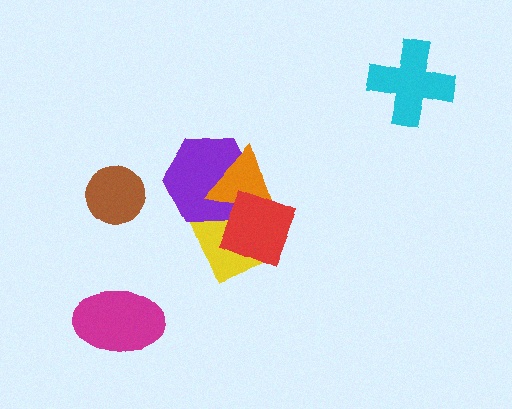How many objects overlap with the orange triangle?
3 objects overlap with the orange triangle.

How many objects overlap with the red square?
3 objects overlap with the red square.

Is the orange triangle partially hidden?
Yes, it is partially covered by another shape.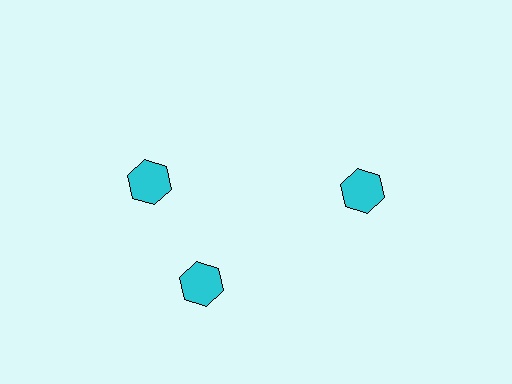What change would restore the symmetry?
The symmetry would be restored by rotating it back into even spacing with its neighbors so that all 3 hexagons sit at equal angles and equal distance from the center.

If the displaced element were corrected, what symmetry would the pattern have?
It would have 3-fold rotational symmetry — the pattern would map onto itself every 120 degrees.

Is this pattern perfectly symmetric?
No. The 3 cyan hexagons are arranged in a ring, but one element near the 11 o'clock position is rotated out of alignment along the ring, breaking the 3-fold rotational symmetry.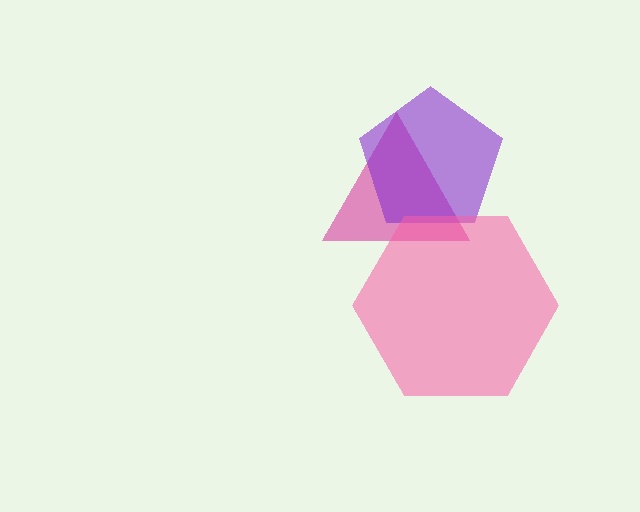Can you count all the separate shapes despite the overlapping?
Yes, there are 3 separate shapes.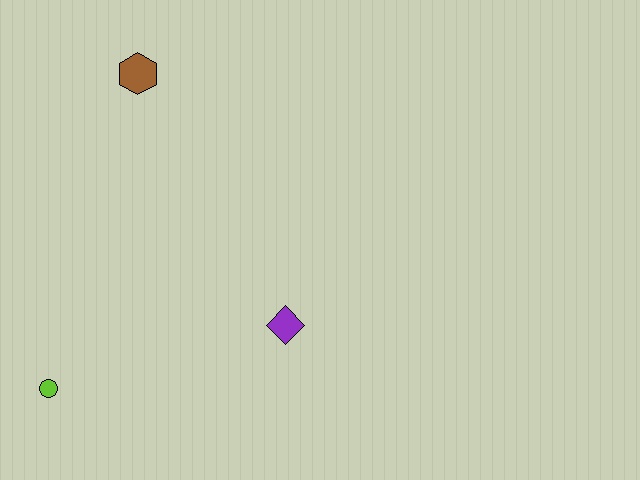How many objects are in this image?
There are 3 objects.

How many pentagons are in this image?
There are no pentagons.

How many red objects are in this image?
There are no red objects.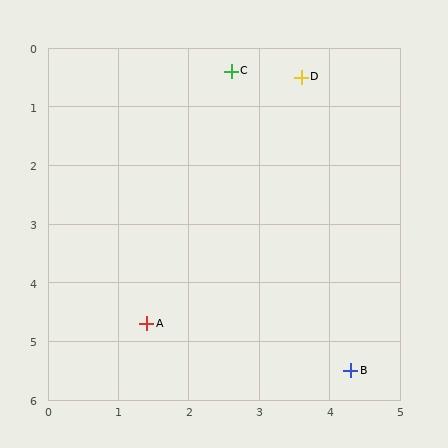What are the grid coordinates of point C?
Point C is at approximately (2.6, 0.4).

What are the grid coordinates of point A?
Point A is at approximately (1.4, 4.7).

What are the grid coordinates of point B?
Point B is at approximately (4.3, 5.5).